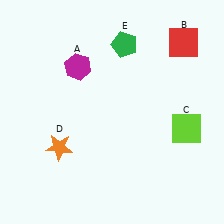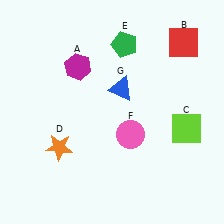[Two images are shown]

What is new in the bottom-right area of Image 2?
A pink circle (F) was added in the bottom-right area of Image 2.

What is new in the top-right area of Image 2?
A blue triangle (G) was added in the top-right area of Image 2.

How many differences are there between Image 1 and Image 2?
There are 2 differences between the two images.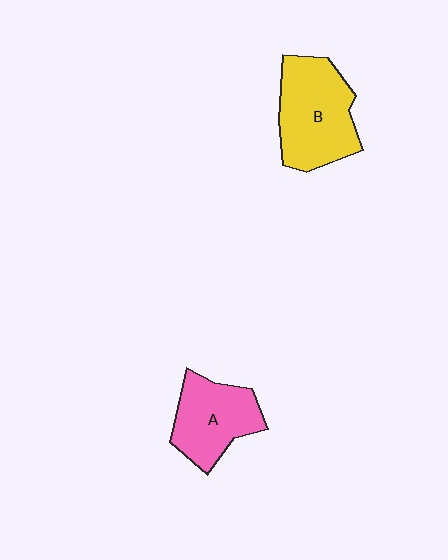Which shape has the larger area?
Shape B (yellow).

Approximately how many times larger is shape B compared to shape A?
Approximately 1.3 times.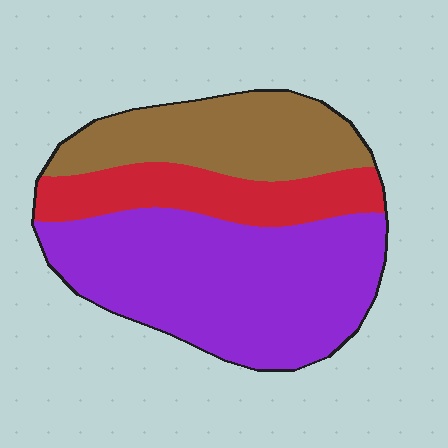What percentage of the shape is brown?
Brown covers 27% of the shape.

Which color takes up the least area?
Red, at roughly 20%.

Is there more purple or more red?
Purple.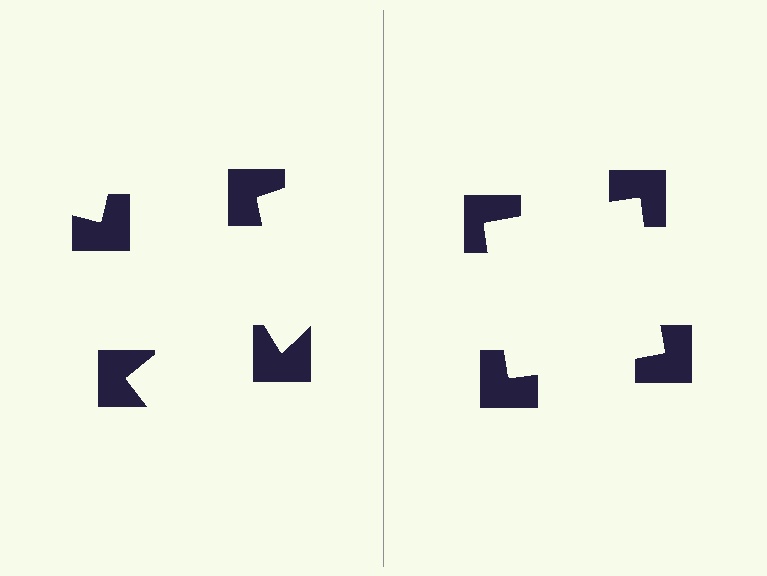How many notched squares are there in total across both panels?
8 — 4 on each side.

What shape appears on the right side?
An illusory square.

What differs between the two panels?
The notched squares are positioned identically on both sides; only the wedge orientations differ. On the right they align to a square; on the left they are misaligned.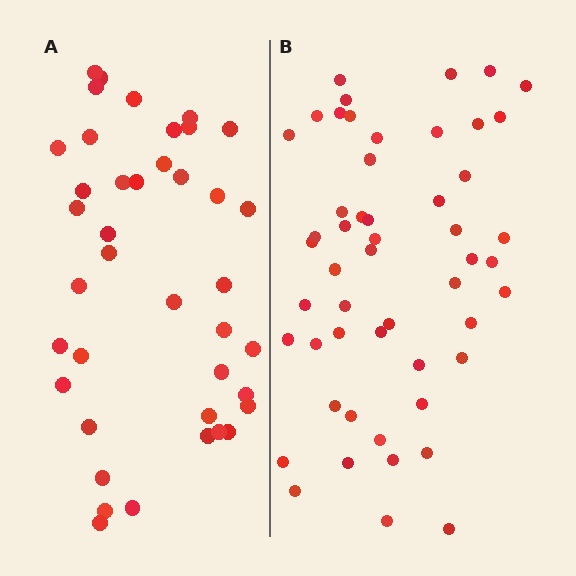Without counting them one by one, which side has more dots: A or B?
Region B (the right region) has more dots.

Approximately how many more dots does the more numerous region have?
Region B has roughly 12 or so more dots than region A.